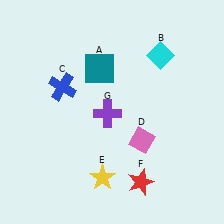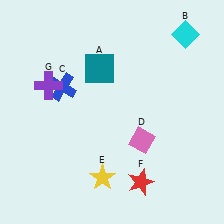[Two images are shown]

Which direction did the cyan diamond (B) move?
The cyan diamond (B) moved right.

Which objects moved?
The objects that moved are: the cyan diamond (B), the purple cross (G).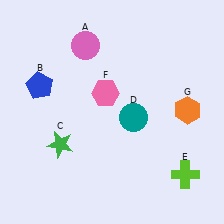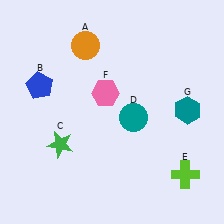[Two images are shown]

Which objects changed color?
A changed from pink to orange. G changed from orange to teal.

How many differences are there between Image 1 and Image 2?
There are 2 differences between the two images.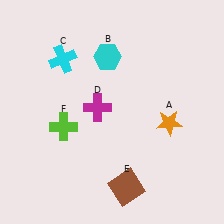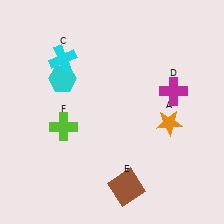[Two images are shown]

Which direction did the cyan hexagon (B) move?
The cyan hexagon (B) moved left.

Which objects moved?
The objects that moved are: the cyan hexagon (B), the magenta cross (D).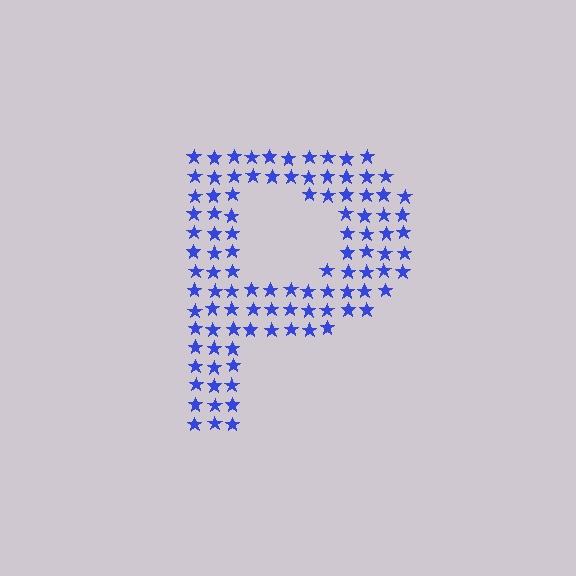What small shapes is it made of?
It is made of small stars.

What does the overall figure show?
The overall figure shows the letter P.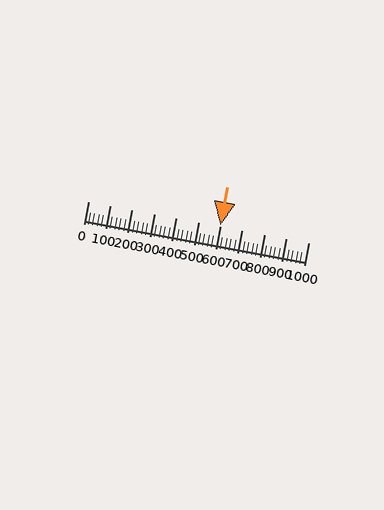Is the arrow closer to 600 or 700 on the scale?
The arrow is closer to 600.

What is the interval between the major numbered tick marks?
The major tick marks are spaced 100 units apart.